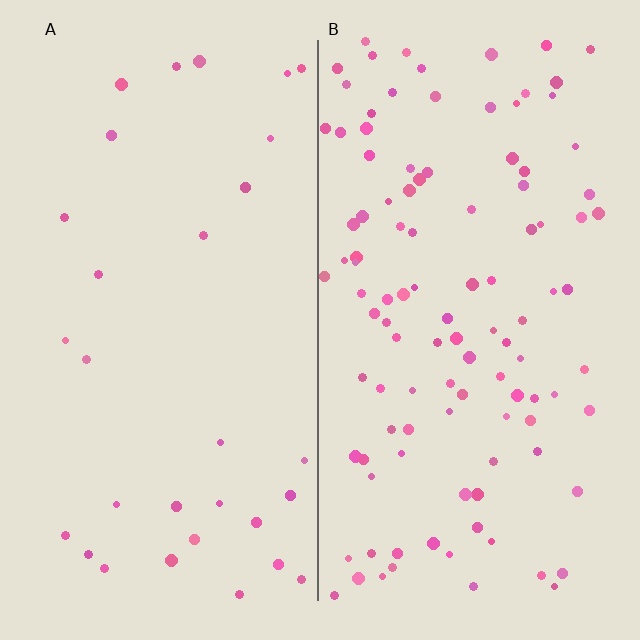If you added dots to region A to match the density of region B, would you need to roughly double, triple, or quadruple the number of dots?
Approximately quadruple.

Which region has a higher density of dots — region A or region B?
B (the right).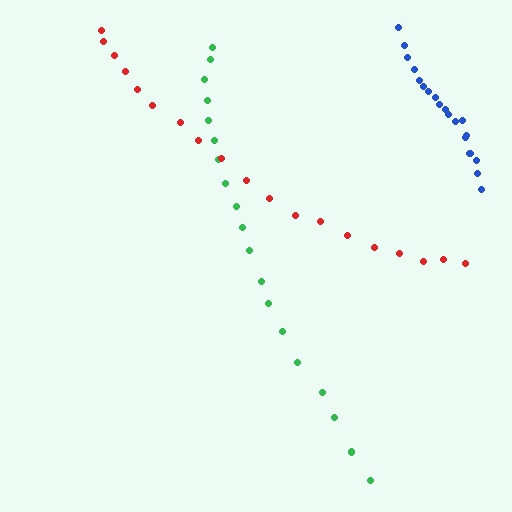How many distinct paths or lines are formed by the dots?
There are 3 distinct paths.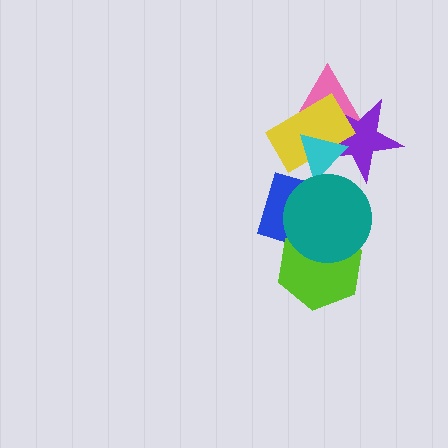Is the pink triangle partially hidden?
Yes, it is partially covered by another shape.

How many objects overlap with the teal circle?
3 objects overlap with the teal circle.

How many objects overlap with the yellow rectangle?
3 objects overlap with the yellow rectangle.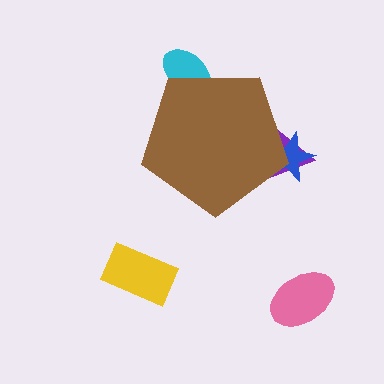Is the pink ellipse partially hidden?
No, the pink ellipse is fully visible.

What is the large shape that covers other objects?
A brown pentagon.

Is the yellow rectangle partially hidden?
No, the yellow rectangle is fully visible.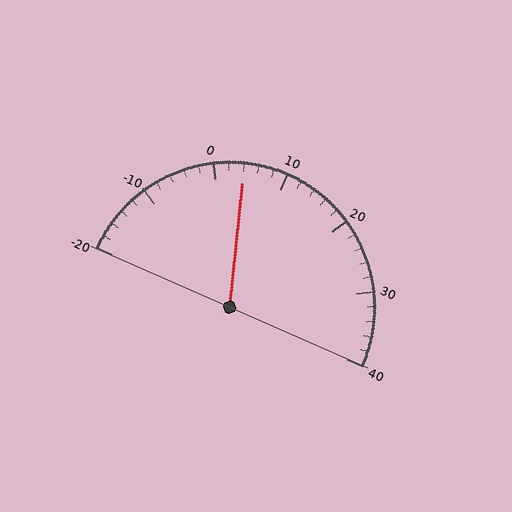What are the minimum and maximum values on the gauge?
The gauge ranges from -20 to 40.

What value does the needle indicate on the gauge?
The needle indicates approximately 4.